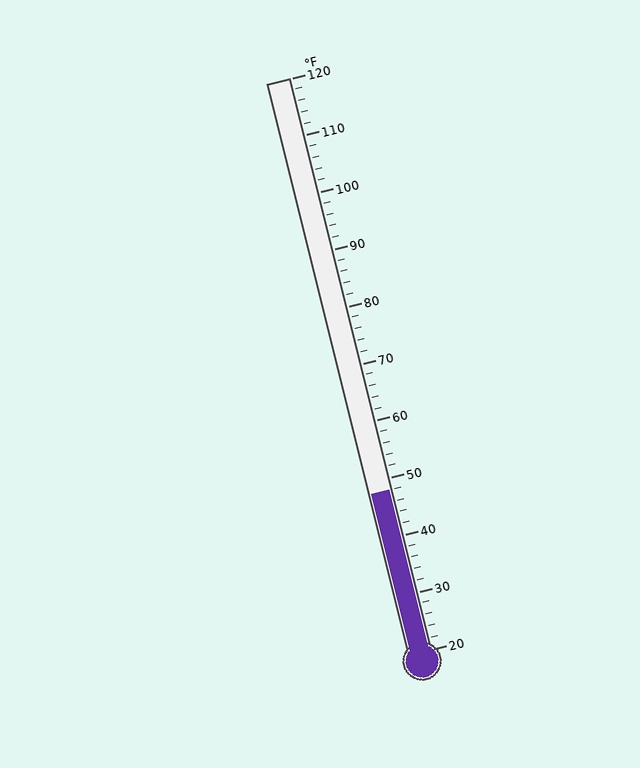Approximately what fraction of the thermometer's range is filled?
The thermometer is filled to approximately 30% of its range.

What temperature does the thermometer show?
The thermometer shows approximately 48°F.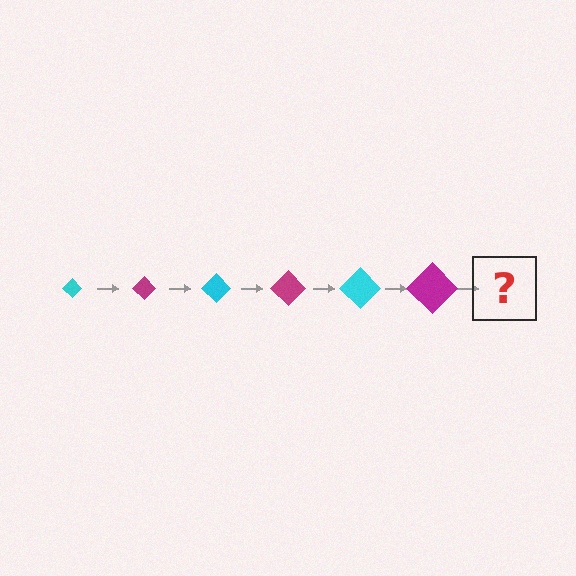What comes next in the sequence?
The next element should be a cyan diamond, larger than the previous one.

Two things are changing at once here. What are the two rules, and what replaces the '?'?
The two rules are that the diamond grows larger each step and the color cycles through cyan and magenta. The '?' should be a cyan diamond, larger than the previous one.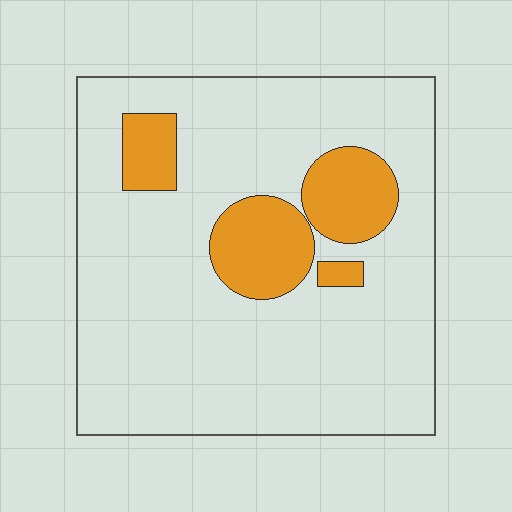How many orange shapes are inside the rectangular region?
4.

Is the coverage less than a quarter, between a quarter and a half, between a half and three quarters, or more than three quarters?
Less than a quarter.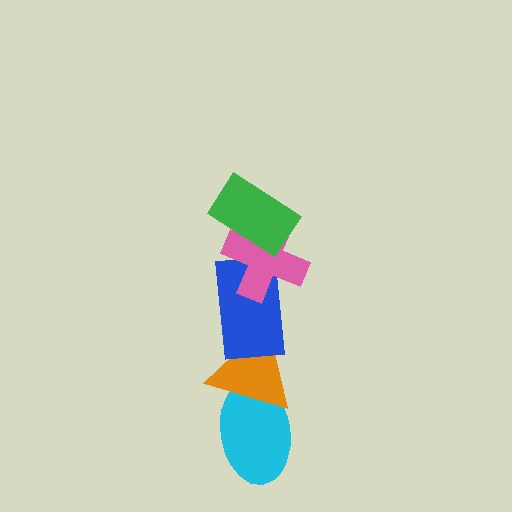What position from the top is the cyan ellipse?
The cyan ellipse is 5th from the top.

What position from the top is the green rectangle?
The green rectangle is 1st from the top.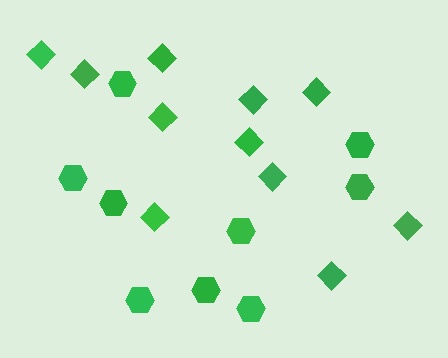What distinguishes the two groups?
There are 2 groups: one group of hexagons (9) and one group of diamonds (11).